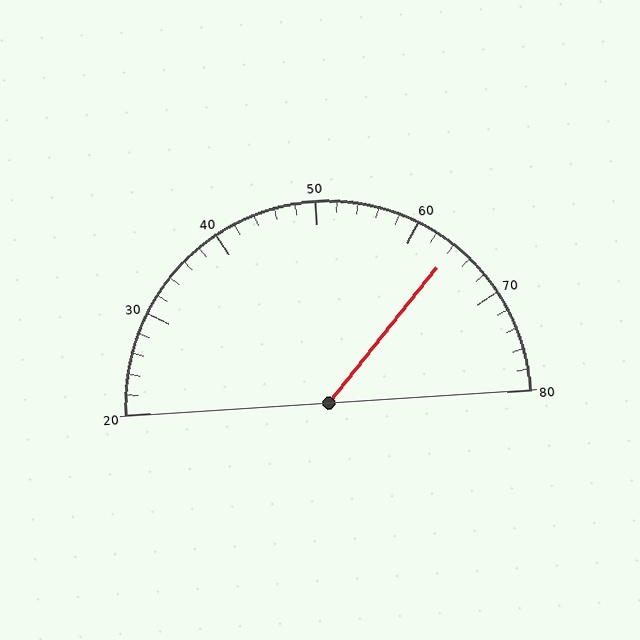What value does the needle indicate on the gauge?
The needle indicates approximately 64.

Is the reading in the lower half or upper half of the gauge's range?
The reading is in the upper half of the range (20 to 80).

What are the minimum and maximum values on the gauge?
The gauge ranges from 20 to 80.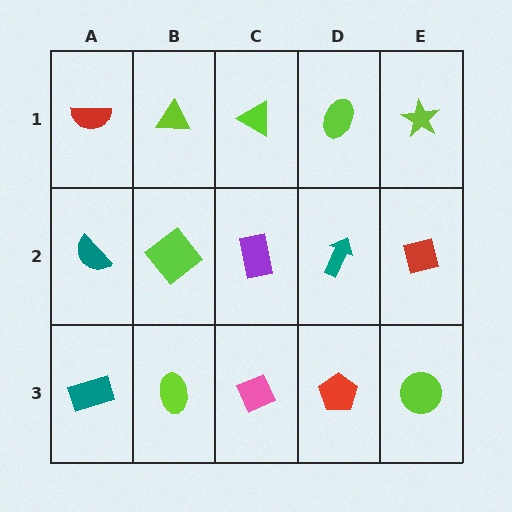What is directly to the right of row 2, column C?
A teal arrow.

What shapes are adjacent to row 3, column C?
A purple rectangle (row 2, column C), a lime ellipse (row 3, column B), a red pentagon (row 3, column D).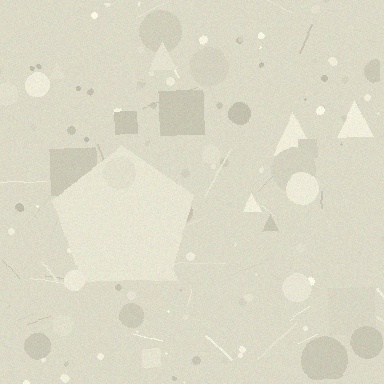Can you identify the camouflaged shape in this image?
The camouflaged shape is a pentagon.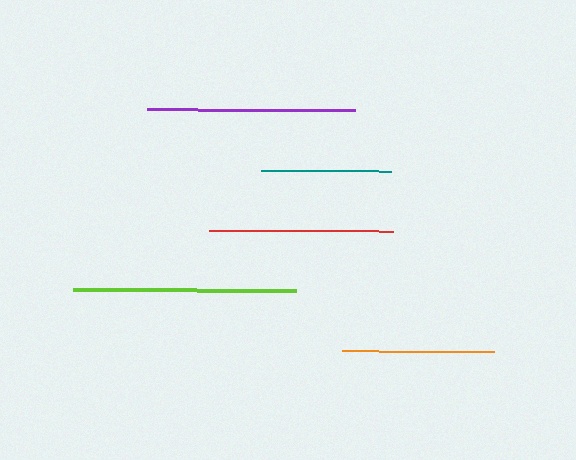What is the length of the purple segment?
The purple segment is approximately 208 pixels long.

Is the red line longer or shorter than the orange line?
The red line is longer than the orange line.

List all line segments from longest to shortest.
From longest to shortest: lime, purple, red, orange, teal.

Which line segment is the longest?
The lime line is the longest at approximately 222 pixels.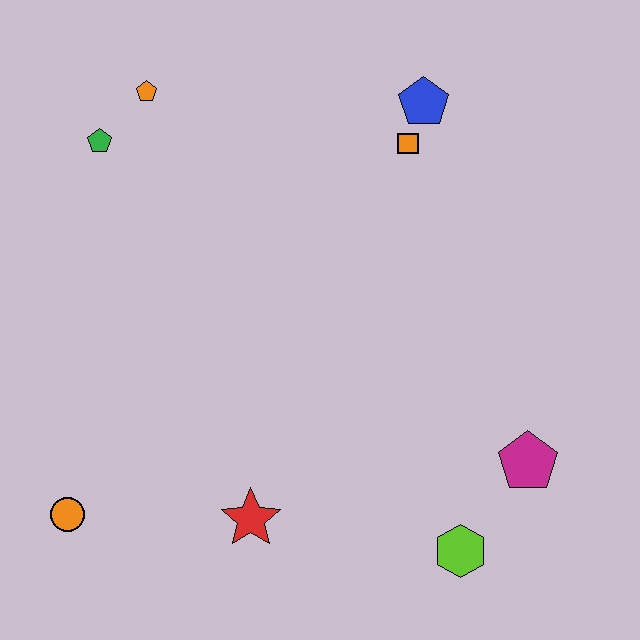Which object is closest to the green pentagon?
The orange pentagon is closest to the green pentagon.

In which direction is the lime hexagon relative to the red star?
The lime hexagon is to the right of the red star.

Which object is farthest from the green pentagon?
The lime hexagon is farthest from the green pentagon.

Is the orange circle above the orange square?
No